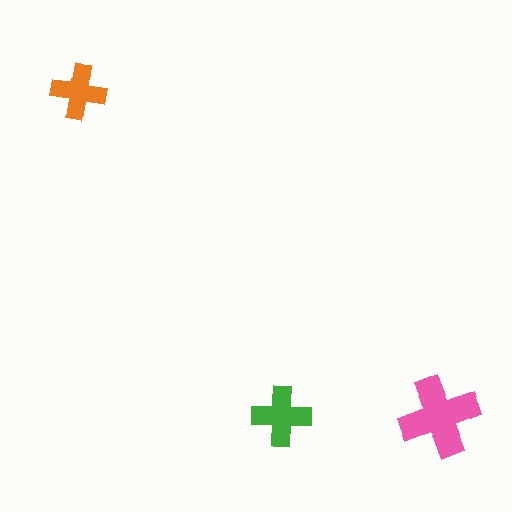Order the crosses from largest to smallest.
the pink one, the green one, the orange one.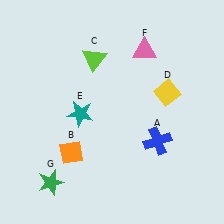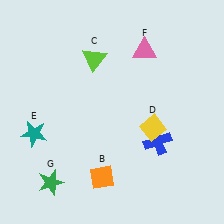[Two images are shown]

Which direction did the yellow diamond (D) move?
The yellow diamond (D) moved down.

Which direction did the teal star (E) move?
The teal star (E) moved left.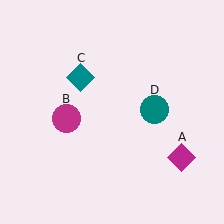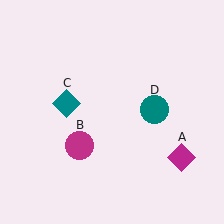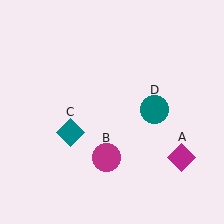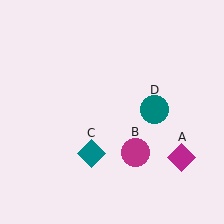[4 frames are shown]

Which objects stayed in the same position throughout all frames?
Magenta diamond (object A) and teal circle (object D) remained stationary.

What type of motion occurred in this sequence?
The magenta circle (object B), teal diamond (object C) rotated counterclockwise around the center of the scene.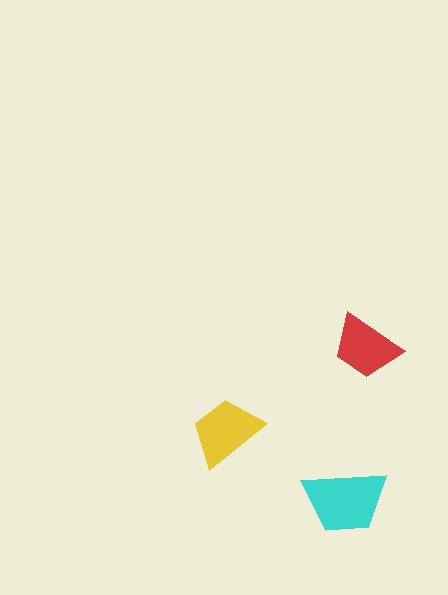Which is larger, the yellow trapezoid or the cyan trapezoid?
The cyan one.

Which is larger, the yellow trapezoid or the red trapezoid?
The yellow one.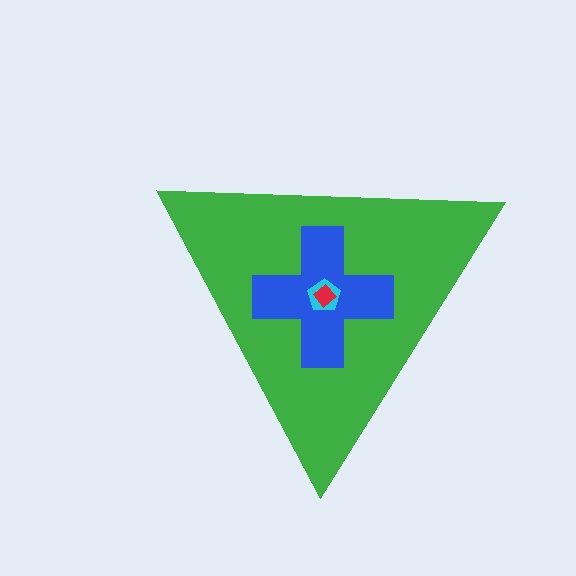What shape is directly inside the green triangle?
The blue cross.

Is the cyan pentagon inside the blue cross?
Yes.